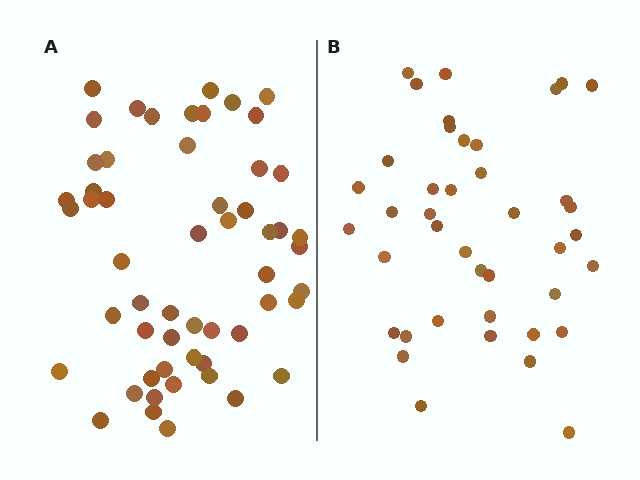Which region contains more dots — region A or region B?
Region A (the left region) has more dots.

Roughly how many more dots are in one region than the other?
Region A has approximately 15 more dots than region B.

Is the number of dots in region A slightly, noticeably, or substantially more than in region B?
Region A has noticeably more, but not dramatically so. The ratio is roughly 1.3 to 1.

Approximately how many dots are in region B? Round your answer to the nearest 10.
About 40 dots. (The exact count is 41, which rounds to 40.)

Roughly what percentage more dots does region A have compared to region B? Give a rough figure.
About 35% more.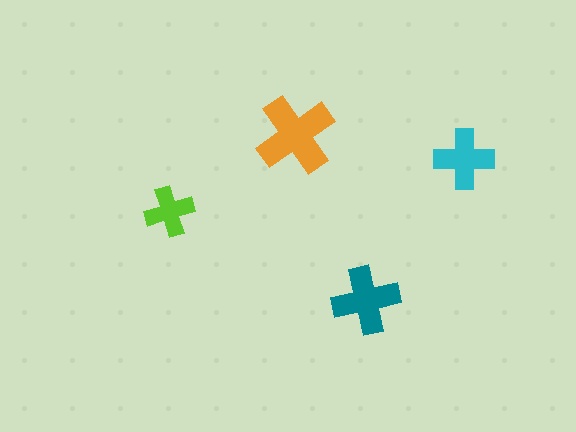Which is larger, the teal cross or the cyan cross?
The teal one.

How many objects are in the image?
There are 4 objects in the image.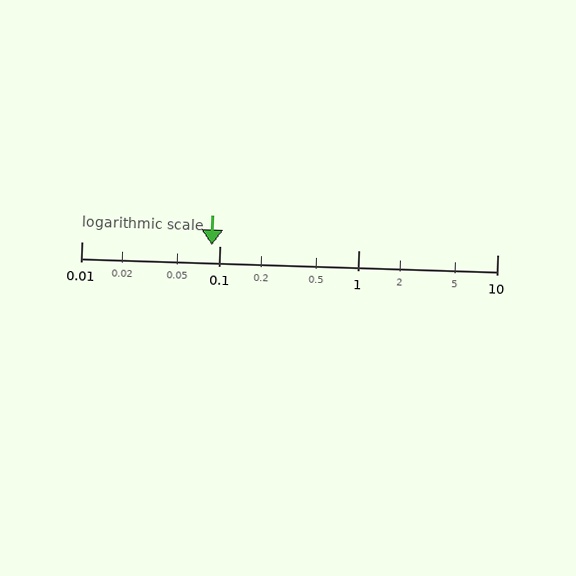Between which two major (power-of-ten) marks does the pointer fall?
The pointer is between 0.01 and 0.1.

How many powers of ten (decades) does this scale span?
The scale spans 3 decades, from 0.01 to 10.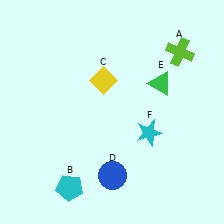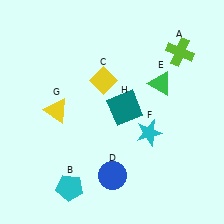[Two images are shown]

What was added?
A yellow triangle (G), a teal square (H) were added in Image 2.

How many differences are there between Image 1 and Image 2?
There are 2 differences between the two images.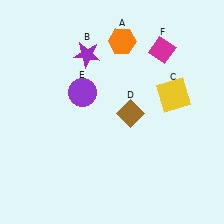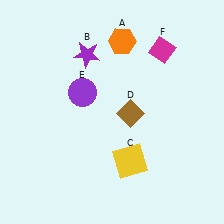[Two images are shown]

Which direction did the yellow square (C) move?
The yellow square (C) moved down.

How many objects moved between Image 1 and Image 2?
1 object moved between the two images.